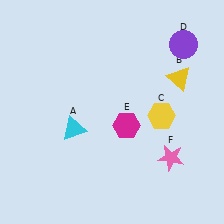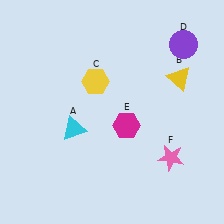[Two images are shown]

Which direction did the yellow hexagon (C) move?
The yellow hexagon (C) moved left.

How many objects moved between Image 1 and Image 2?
1 object moved between the two images.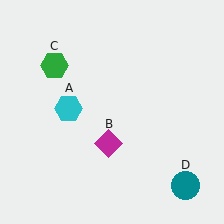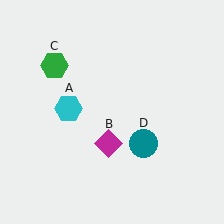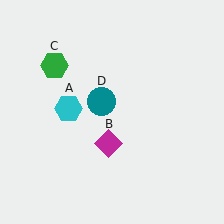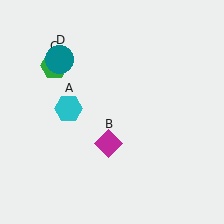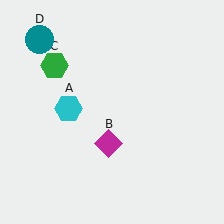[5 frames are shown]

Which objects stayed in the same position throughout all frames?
Cyan hexagon (object A) and magenta diamond (object B) and green hexagon (object C) remained stationary.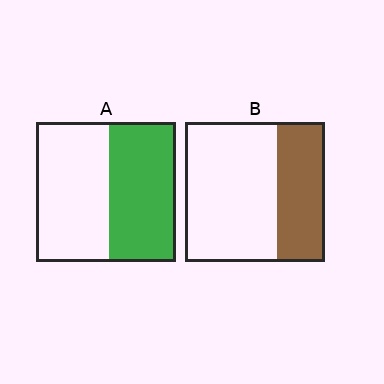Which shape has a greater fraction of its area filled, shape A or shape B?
Shape A.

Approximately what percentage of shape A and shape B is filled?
A is approximately 50% and B is approximately 35%.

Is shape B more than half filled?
No.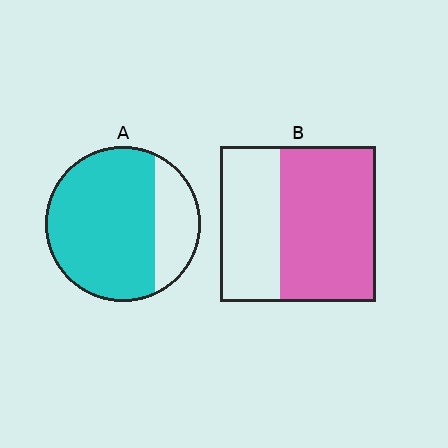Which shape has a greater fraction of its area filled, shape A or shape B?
Shape A.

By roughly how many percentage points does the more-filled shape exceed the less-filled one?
By roughly 15 percentage points (A over B).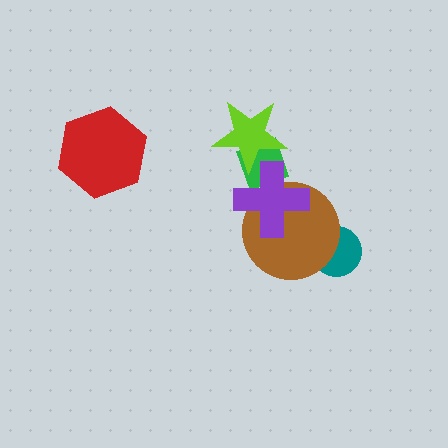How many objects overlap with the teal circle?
1 object overlaps with the teal circle.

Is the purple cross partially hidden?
Yes, it is partially covered by another shape.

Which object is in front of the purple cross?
The lime star is in front of the purple cross.